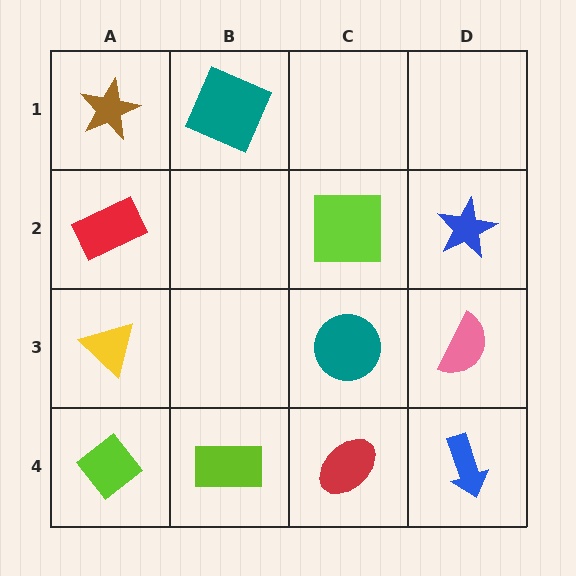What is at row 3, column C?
A teal circle.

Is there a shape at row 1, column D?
No, that cell is empty.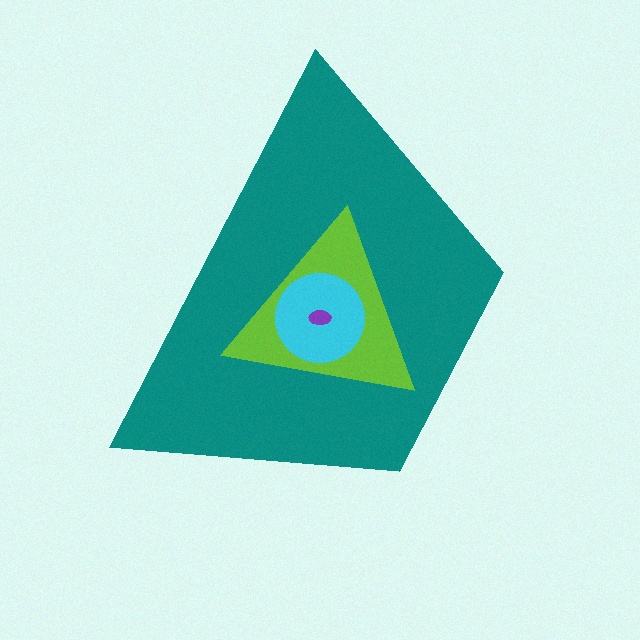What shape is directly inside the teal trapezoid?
The lime triangle.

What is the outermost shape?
The teal trapezoid.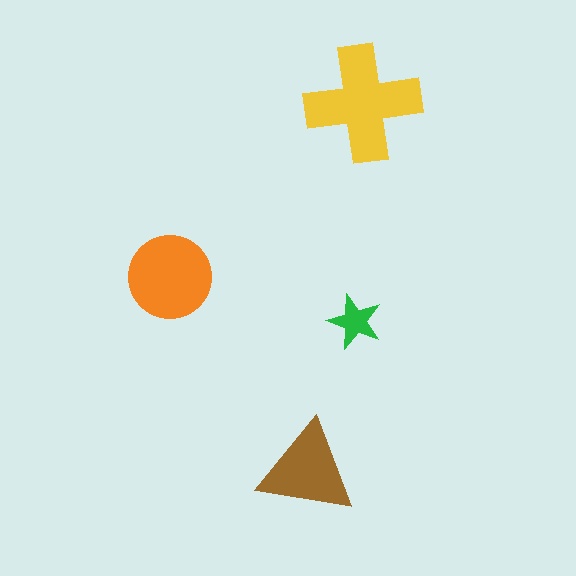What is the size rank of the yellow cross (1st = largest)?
1st.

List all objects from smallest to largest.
The green star, the brown triangle, the orange circle, the yellow cross.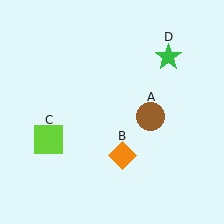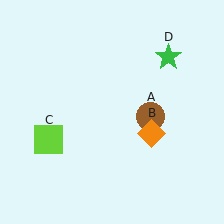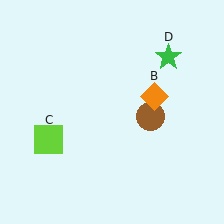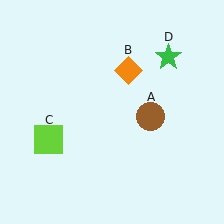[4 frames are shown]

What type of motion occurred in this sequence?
The orange diamond (object B) rotated counterclockwise around the center of the scene.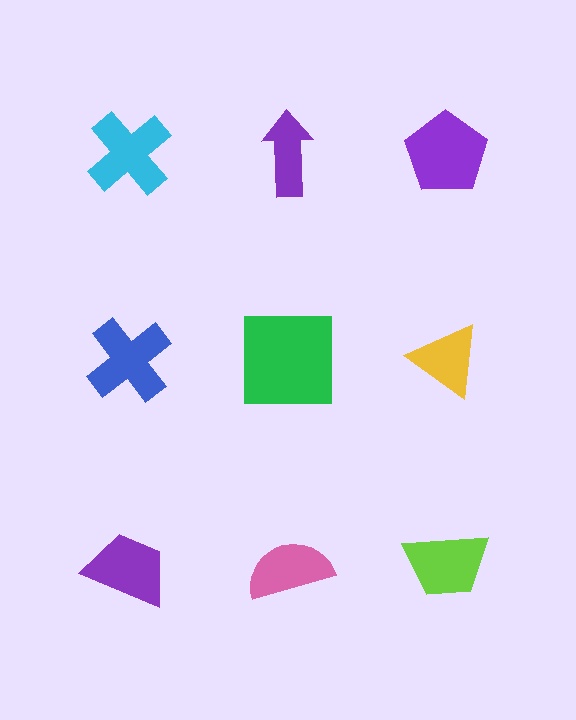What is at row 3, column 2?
A pink semicircle.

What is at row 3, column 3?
A lime trapezoid.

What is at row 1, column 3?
A purple pentagon.